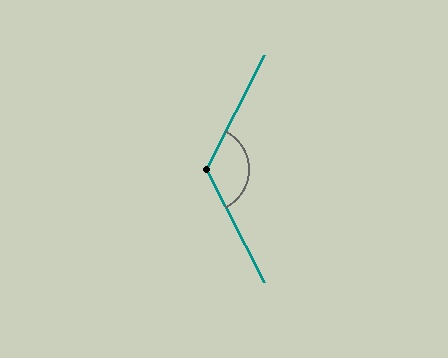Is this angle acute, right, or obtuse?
It is obtuse.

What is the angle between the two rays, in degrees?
Approximately 125 degrees.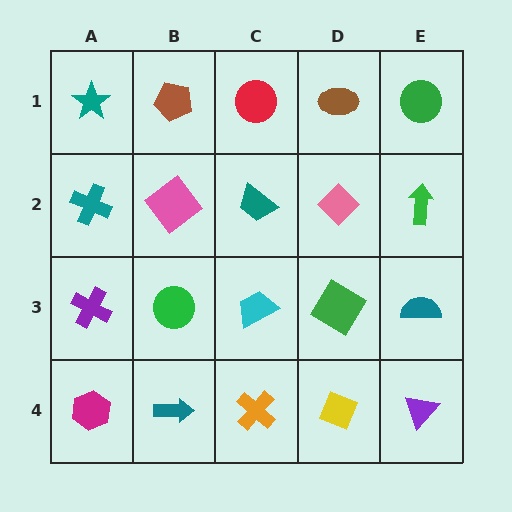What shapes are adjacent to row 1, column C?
A teal trapezoid (row 2, column C), a brown pentagon (row 1, column B), a brown ellipse (row 1, column D).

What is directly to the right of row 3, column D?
A teal semicircle.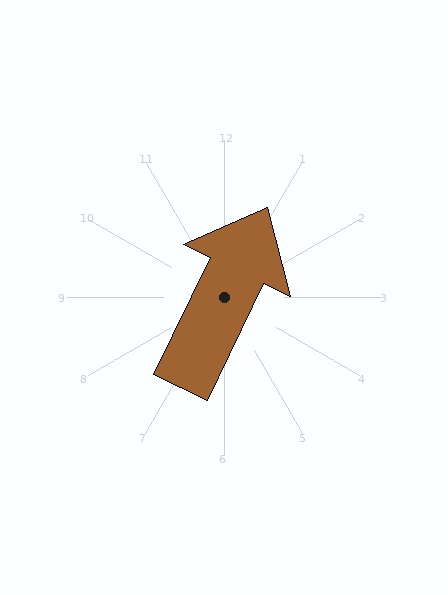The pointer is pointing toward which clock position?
Roughly 1 o'clock.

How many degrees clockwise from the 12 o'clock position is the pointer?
Approximately 26 degrees.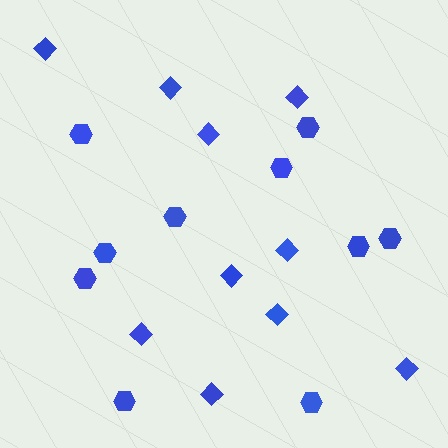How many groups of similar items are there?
There are 2 groups: one group of hexagons (10) and one group of diamonds (10).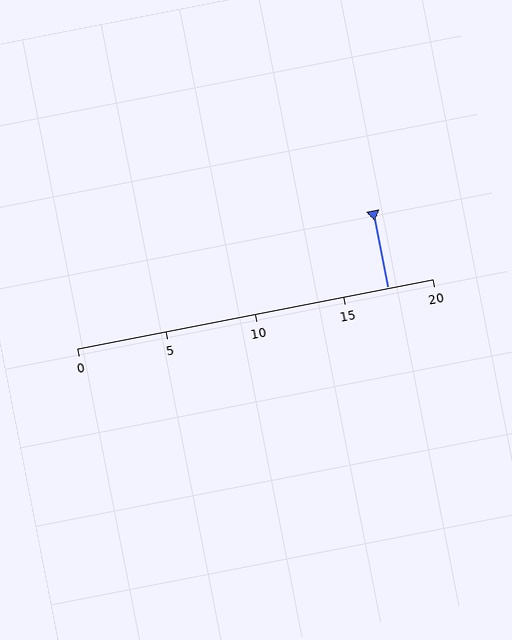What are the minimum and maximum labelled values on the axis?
The axis runs from 0 to 20.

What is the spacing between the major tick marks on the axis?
The major ticks are spaced 5 apart.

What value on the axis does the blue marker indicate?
The marker indicates approximately 17.5.